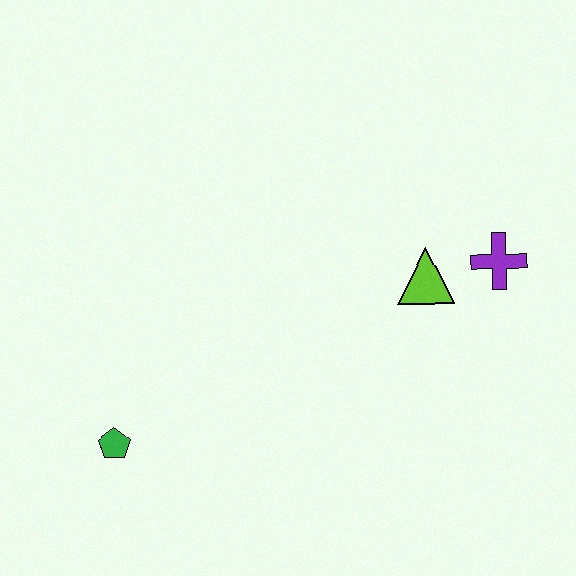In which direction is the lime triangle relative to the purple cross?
The lime triangle is to the left of the purple cross.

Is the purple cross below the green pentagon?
No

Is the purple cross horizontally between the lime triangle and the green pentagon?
No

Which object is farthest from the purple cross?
The green pentagon is farthest from the purple cross.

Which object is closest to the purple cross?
The lime triangle is closest to the purple cross.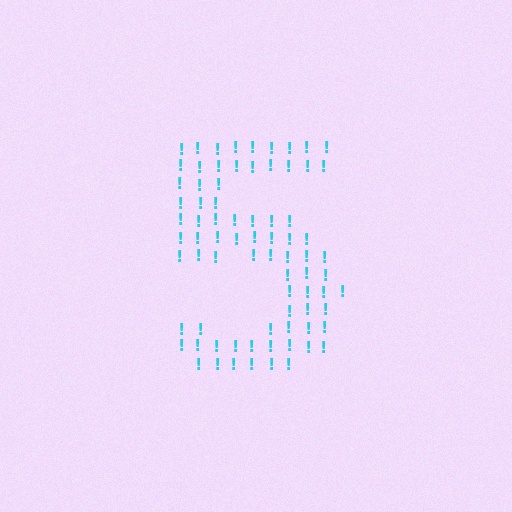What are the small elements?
The small elements are exclamation marks.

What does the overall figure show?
The overall figure shows the digit 5.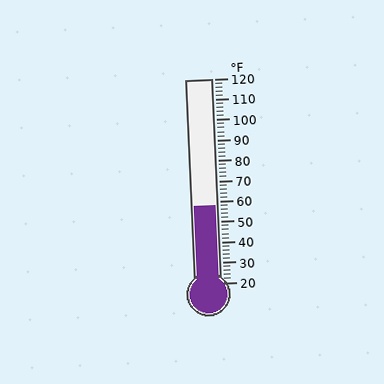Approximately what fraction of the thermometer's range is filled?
The thermometer is filled to approximately 40% of its range.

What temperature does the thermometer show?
The thermometer shows approximately 58°F.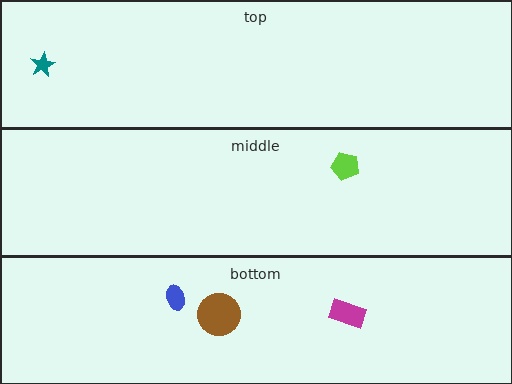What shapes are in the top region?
The teal star.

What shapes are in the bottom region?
The brown circle, the magenta rectangle, the blue ellipse.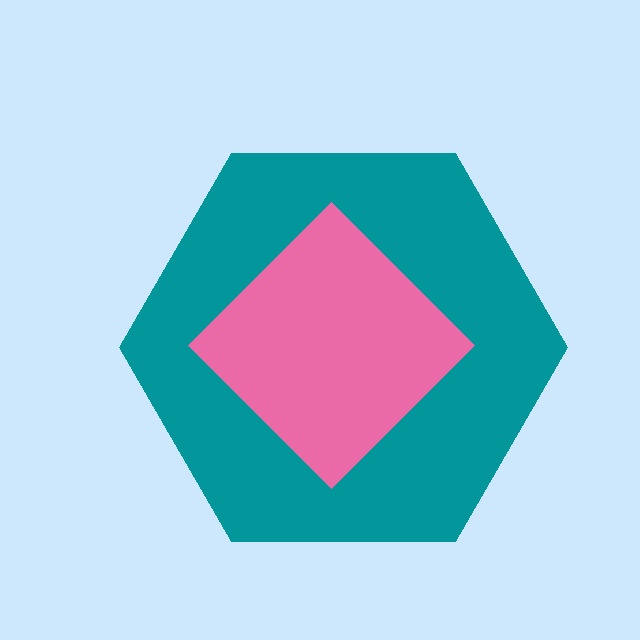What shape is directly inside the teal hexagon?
The pink diamond.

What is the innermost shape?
The pink diamond.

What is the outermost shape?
The teal hexagon.